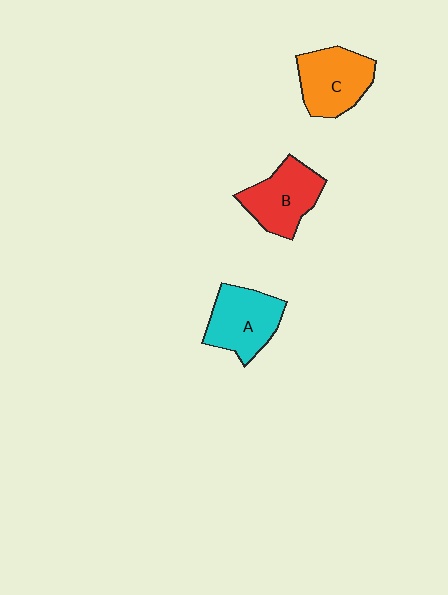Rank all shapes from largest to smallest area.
From largest to smallest: A (cyan), C (orange), B (red).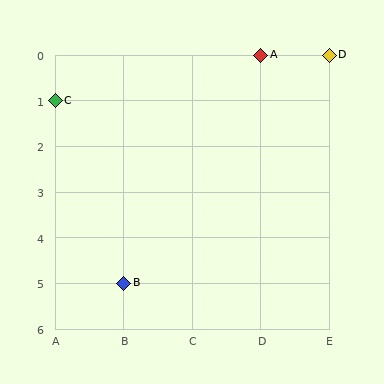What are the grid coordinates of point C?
Point C is at grid coordinates (A, 1).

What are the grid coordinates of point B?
Point B is at grid coordinates (B, 5).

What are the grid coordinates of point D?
Point D is at grid coordinates (E, 0).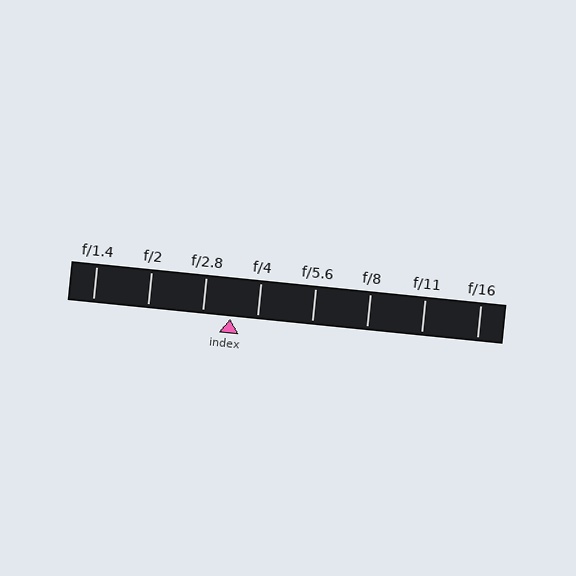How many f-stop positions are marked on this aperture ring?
There are 8 f-stop positions marked.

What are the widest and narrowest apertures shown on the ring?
The widest aperture shown is f/1.4 and the narrowest is f/16.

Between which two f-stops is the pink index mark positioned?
The index mark is between f/2.8 and f/4.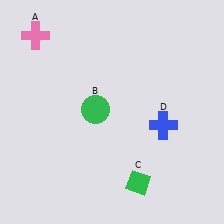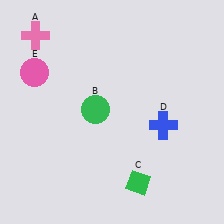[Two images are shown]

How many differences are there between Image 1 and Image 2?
There is 1 difference between the two images.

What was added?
A pink circle (E) was added in Image 2.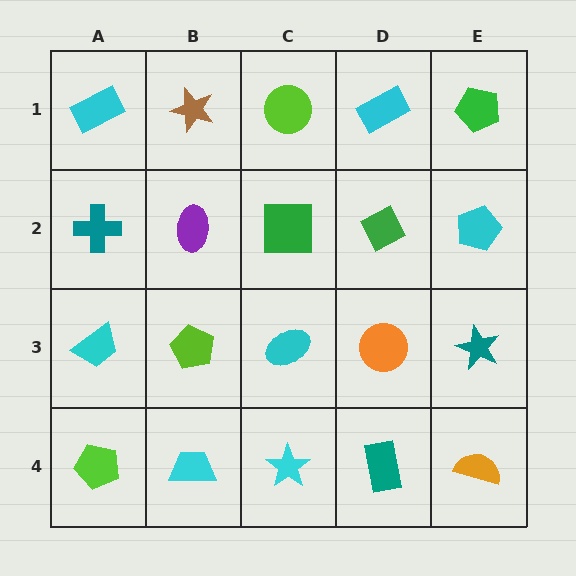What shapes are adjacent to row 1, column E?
A cyan pentagon (row 2, column E), a cyan rectangle (row 1, column D).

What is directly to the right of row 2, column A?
A purple ellipse.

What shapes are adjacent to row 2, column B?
A brown star (row 1, column B), a lime pentagon (row 3, column B), a teal cross (row 2, column A), a green square (row 2, column C).